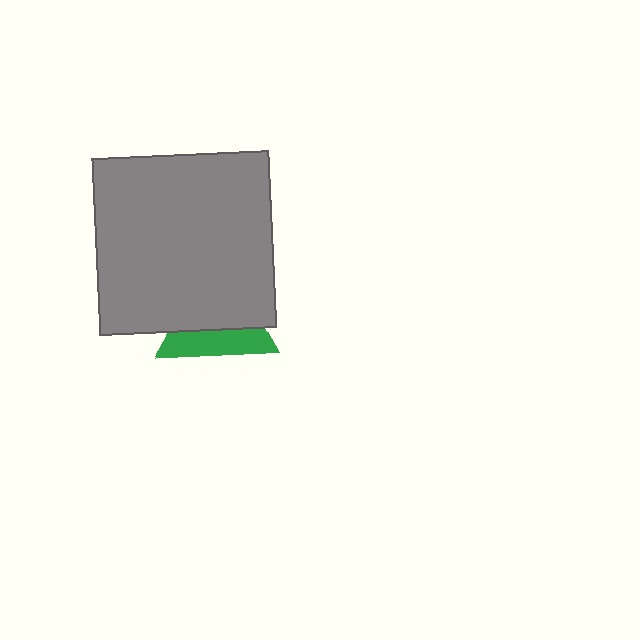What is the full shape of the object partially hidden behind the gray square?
The partially hidden object is a green triangle.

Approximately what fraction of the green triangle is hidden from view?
Roughly 59% of the green triangle is hidden behind the gray square.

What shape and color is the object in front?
The object in front is a gray square.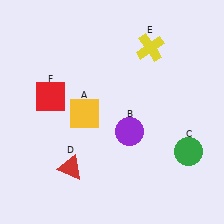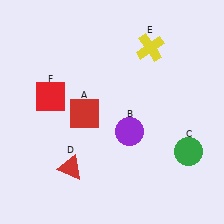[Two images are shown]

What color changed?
The square (A) changed from yellow in Image 1 to red in Image 2.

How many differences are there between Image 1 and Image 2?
There is 1 difference between the two images.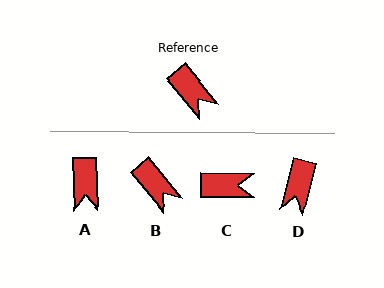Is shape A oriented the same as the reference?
No, it is off by about 37 degrees.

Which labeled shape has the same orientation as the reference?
B.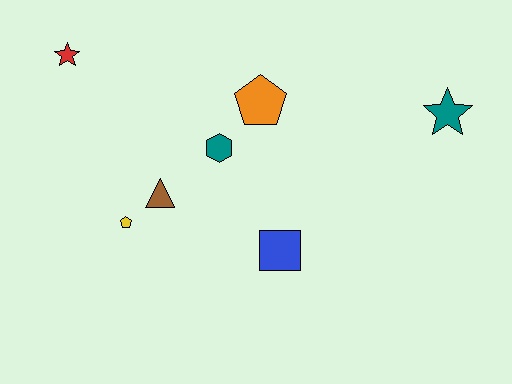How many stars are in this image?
There are 2 stars.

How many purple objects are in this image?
There are no purple objects.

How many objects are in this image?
There are 7 objects.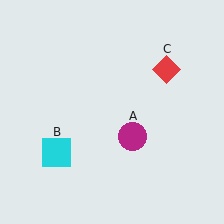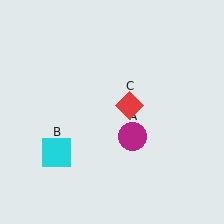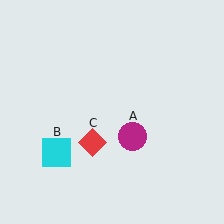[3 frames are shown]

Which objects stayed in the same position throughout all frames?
Magenta circle (object A) and cyan square (object B) remained stationary.